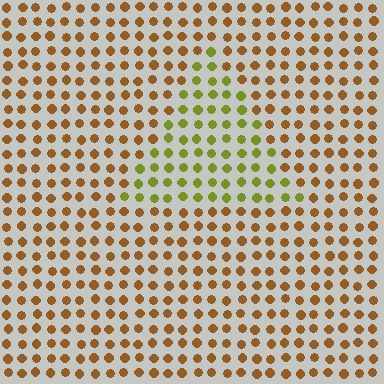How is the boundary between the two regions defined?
The boundary is defined purely by a slight shift in hue (about 46 degrees). Spacing, size, and orientation are identical on both sides.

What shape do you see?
I see a triangle.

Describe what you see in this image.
The image is filled with small brown elements in a uniform arrangement. A triangle-shaped region is visible where the elements are tinted to a slightly different hue, forming a subtle color boundary.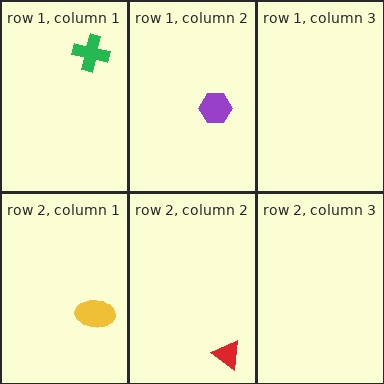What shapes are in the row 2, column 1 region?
The yellow ellipse.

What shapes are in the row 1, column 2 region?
The purple hexagon.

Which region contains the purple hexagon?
The row 1, column 2 region.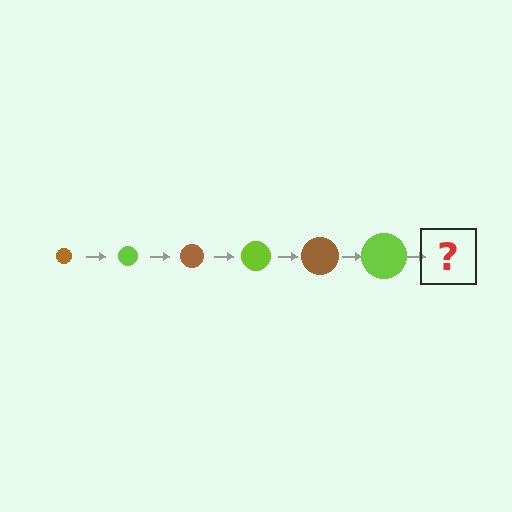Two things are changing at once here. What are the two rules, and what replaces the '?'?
The two rules are that the circle grows larger each step and the color cycles through brown and lime. The '?' should be a brown circle, larger than the previous one.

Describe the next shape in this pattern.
It should be a brown circle, larger than the previous one.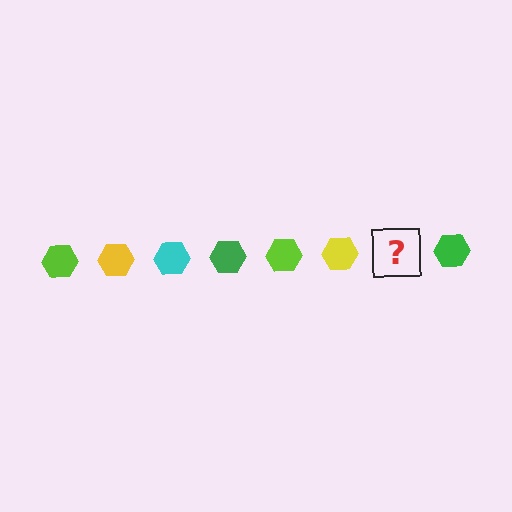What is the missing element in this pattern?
The missing element is a cyan hexagon.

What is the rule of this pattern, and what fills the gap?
The rule is that the pattern cycles through lime, yellow, cyan, green hexagons. The gap should be filled with a cyan hexagon.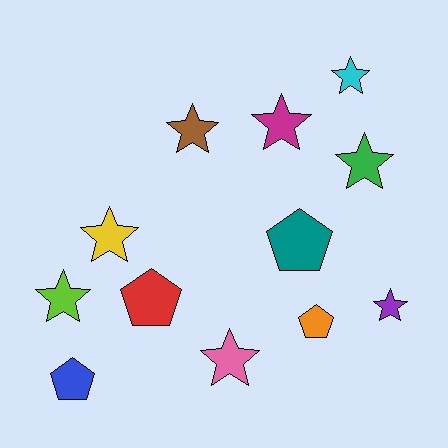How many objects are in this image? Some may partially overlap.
There are 12 objects.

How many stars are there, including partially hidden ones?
There are 8 stars.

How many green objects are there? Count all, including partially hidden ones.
There is 1 green object.